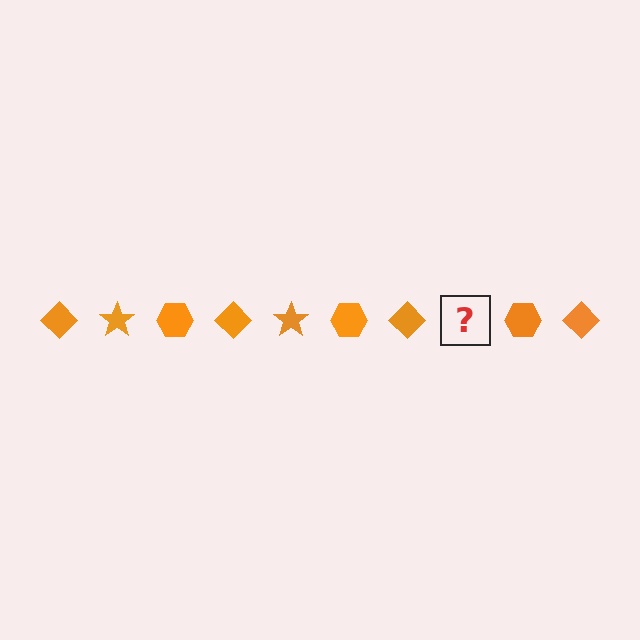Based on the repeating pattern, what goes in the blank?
The blank should be an orange star.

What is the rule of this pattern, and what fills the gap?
The rule is that the pattern cycles through diamond, star, hexagon shapes in orange. The gap should be filled with an orange star.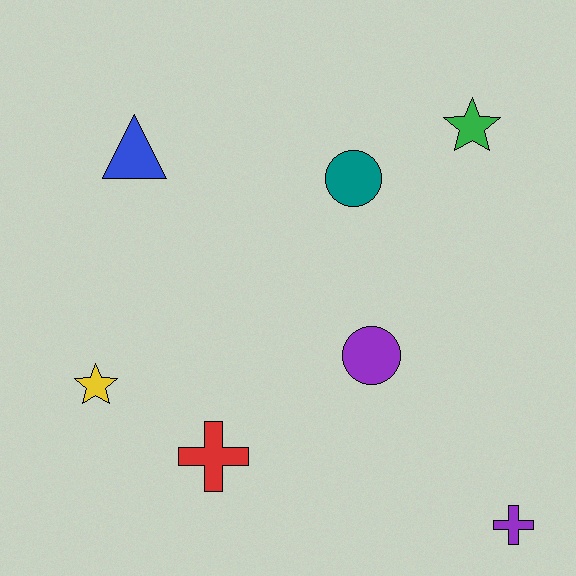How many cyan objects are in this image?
There are no cyan objects.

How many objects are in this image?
There are 7 objects.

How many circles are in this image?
There are 2 circles.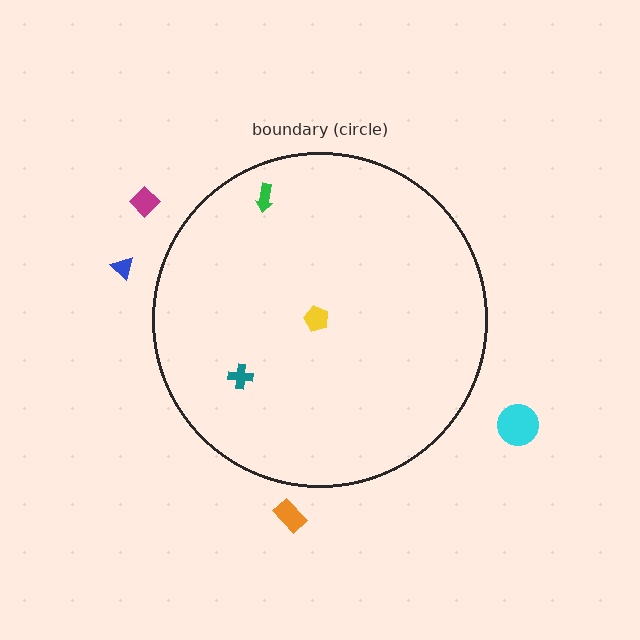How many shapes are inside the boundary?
3 inside, 4 outside.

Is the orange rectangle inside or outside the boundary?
Outside.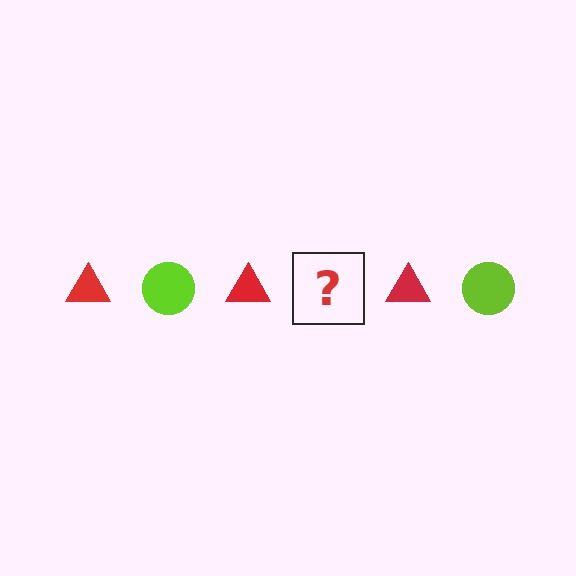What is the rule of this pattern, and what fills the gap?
The rule is that the pattern alternates between red triangle and lime circle. The gap should be filled with a lime circle.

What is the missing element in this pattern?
The missing element is a lime circle.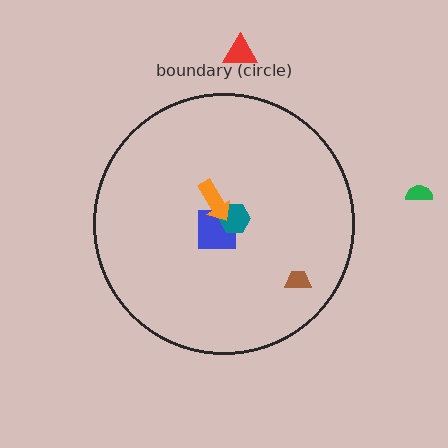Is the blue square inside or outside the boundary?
Inside.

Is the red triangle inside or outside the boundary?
Outside.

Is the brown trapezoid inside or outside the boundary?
Inside.